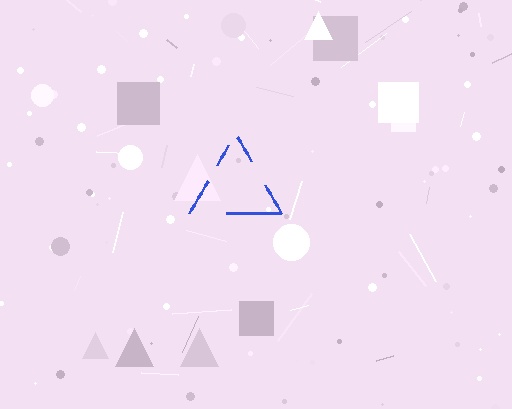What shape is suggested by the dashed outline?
The dashed outline suggests a triangle.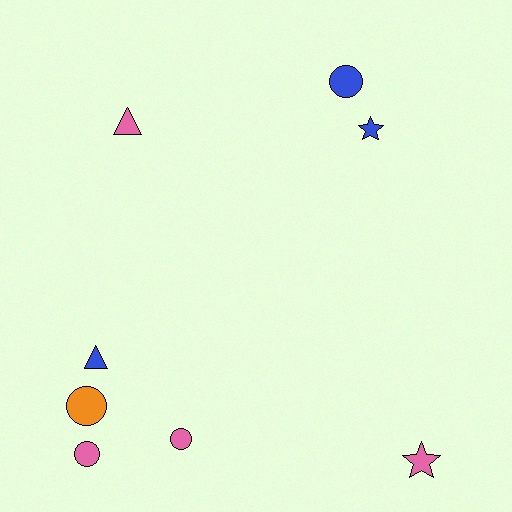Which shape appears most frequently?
Circle, with 4 objects.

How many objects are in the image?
There are 8 objects.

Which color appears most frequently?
Pink, with 4 objects.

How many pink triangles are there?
There is 1 pink triangle.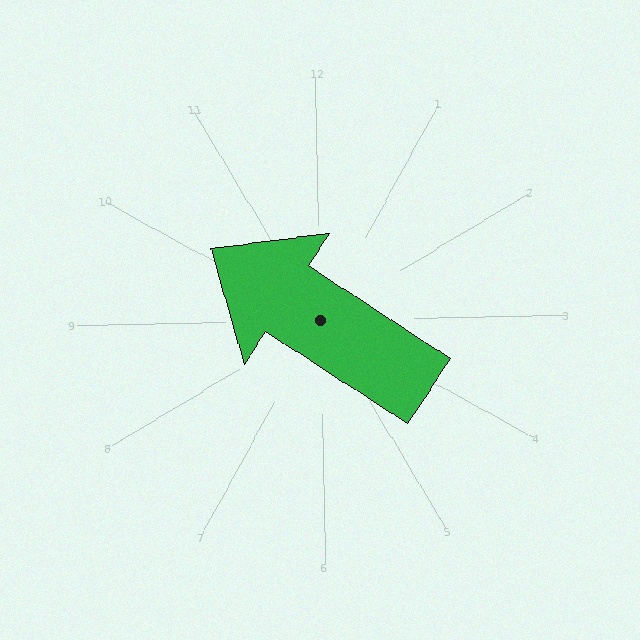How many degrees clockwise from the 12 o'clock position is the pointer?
Approximately 304 degrees.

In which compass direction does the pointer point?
Northwest.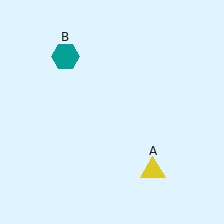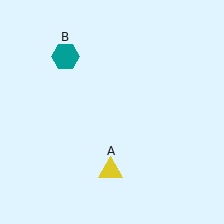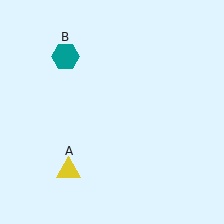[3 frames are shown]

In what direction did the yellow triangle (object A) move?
The yellow triangle (object A) moved left.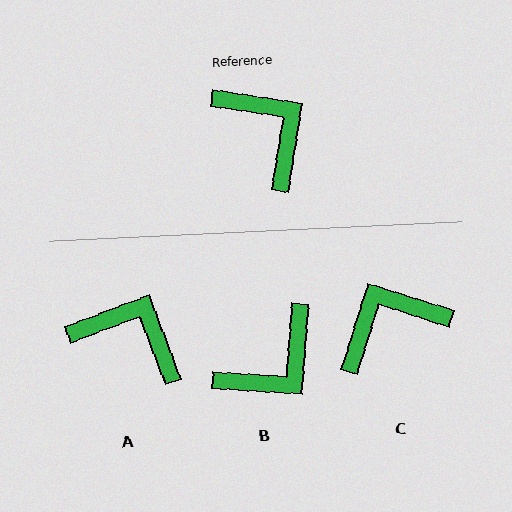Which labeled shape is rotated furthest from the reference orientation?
B, about 85 degrees away.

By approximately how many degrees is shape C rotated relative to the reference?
Approximately 81 degrees counter-clockwise.